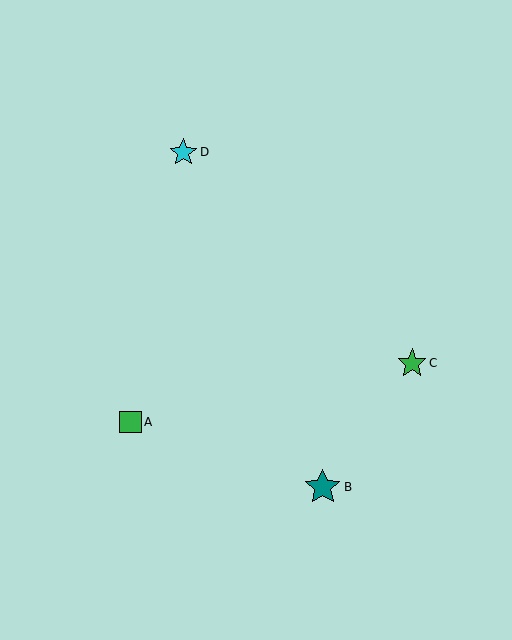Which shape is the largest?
The teal star (labeled B) is the largest.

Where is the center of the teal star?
The center of the teal star is at (323, 487).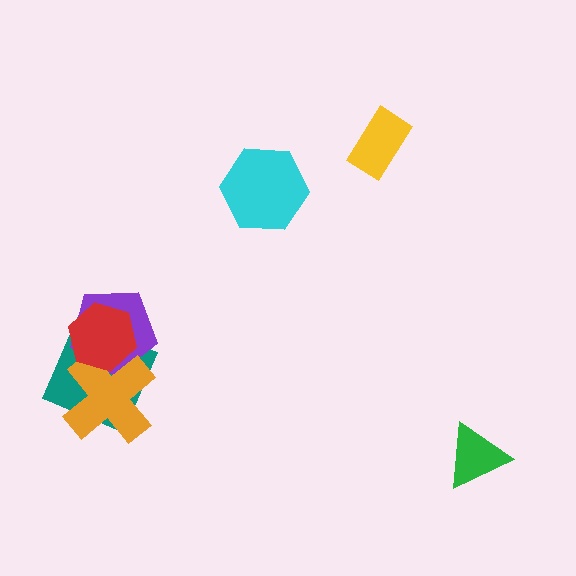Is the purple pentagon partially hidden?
Yes, it is partially covered by another shape.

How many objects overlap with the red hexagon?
3 objects overlap with the red hexagon.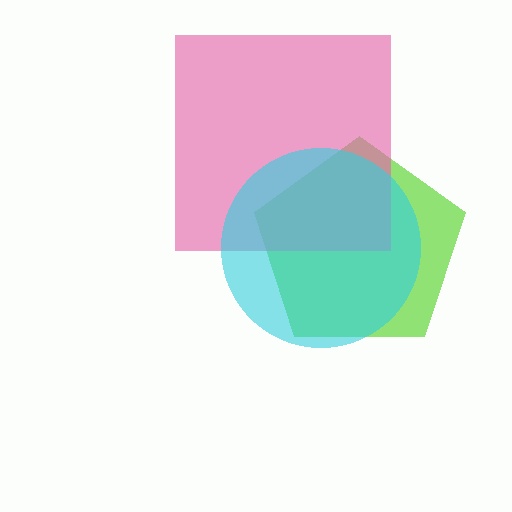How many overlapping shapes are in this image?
There are 3 overlapping shapes in the image.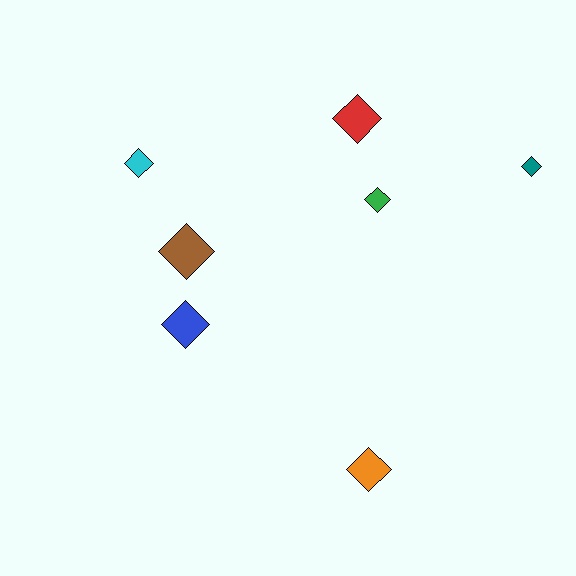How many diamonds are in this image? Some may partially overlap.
There are 7 diamonds.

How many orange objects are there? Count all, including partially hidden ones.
There is 1 orange object.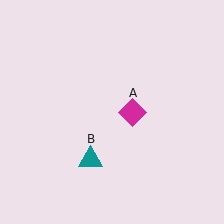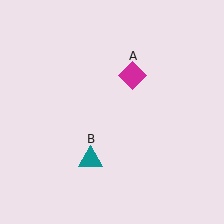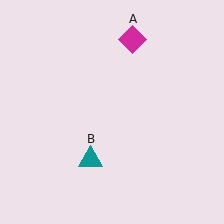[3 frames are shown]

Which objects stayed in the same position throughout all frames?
Teal triangle (object B) remained stationary.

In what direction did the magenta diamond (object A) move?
The magenta diamond (object A) moved up.